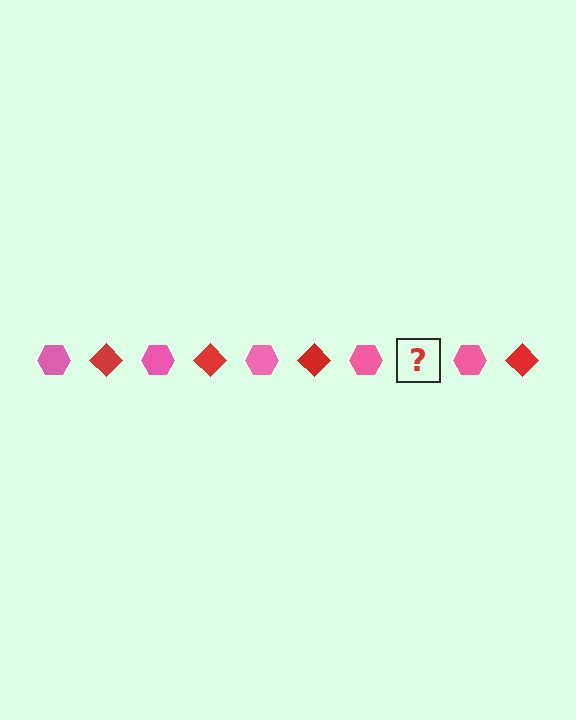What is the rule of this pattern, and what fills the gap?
The rule is that the pattern alternates between pink hexagon and red diamond. The gap should be filled with a red diamond.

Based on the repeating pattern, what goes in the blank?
The blank should be a red diamond.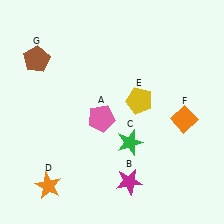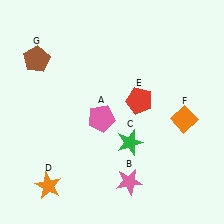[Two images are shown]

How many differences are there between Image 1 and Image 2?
There are 2 differences between the two images.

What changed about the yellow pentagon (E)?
In Image 1, E is yellow. In Image 2, it changed to red.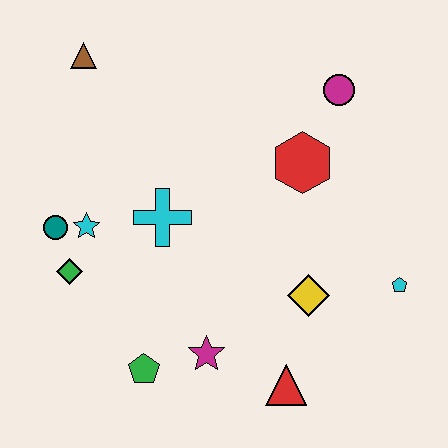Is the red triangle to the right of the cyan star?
Yes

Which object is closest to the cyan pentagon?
The yellow diamond is closest to the cyan pentagon.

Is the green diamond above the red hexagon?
No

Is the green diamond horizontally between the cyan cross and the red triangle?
No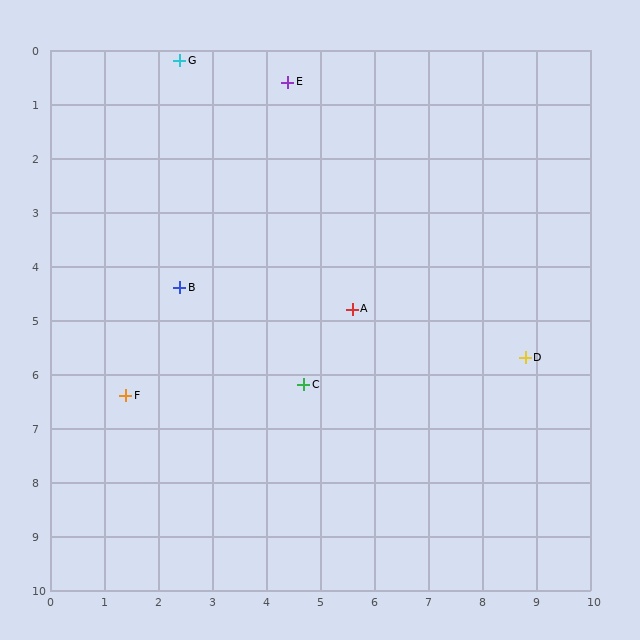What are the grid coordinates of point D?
Point D is at approximately (8.8, 5.7).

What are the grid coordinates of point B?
Point B is at approximately (2.4, 4.4).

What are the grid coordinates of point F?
Point F is at approximately (1.4, 6.4).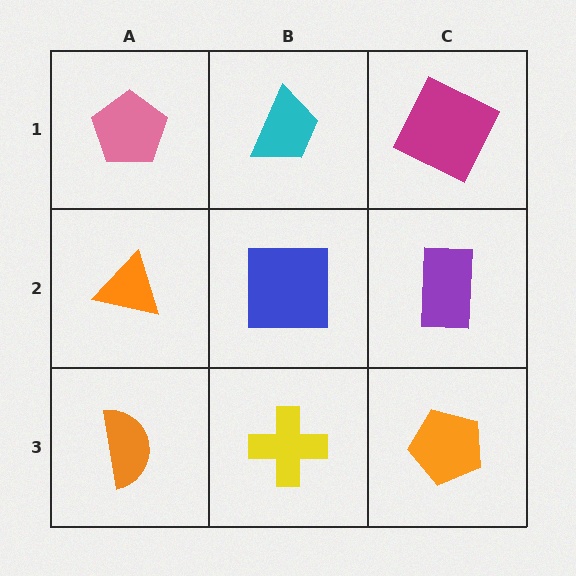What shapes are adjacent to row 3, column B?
A blue square (row 2, column B), an orange semicircle (row 3, column A), an orange pentagon (row 3, column C).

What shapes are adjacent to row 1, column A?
An orange triangle (row 2, column A), a cyan trapezoid (row 1, column B).